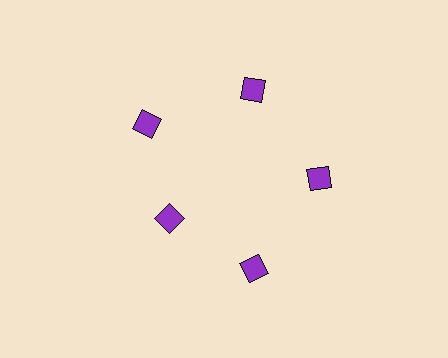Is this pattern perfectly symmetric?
No. The 5 purple squares are arranged in a ring, but one element near the 8 o'clock position is pulled inward toward the center, breaking the 5-fold rotational symmetry.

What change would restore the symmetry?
The symmetry would be restored by moving it outward, back onto the ring so that all 5 squares sit at equal angles and equal distance from the center.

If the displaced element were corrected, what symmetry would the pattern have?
It would have 5-fold rotational symmetry — the pattern would map onto itself every 72 degrees.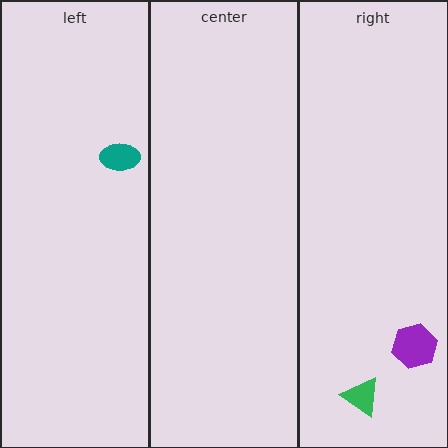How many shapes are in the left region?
1.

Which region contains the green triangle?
The right region.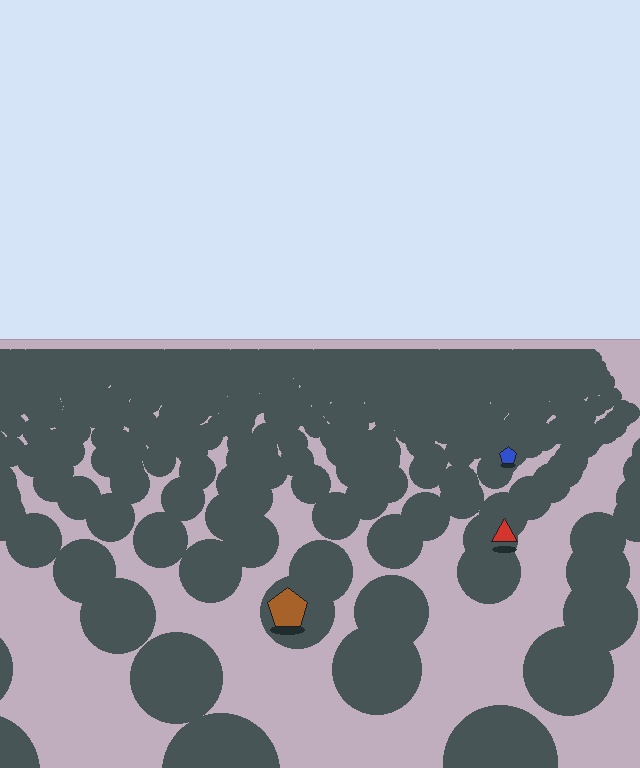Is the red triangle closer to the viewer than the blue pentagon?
Yes. The red triangle is closer — you can tell from the texture gradient: the ground texture is coarser near it.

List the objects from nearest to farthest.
From nearest to farthest: the brown pentagon, the red triangle, the blue pentagon.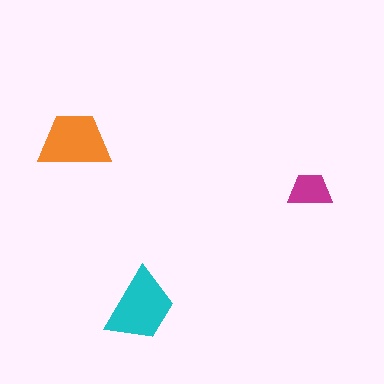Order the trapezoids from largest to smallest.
the cyan one, the orange one, the magenta one.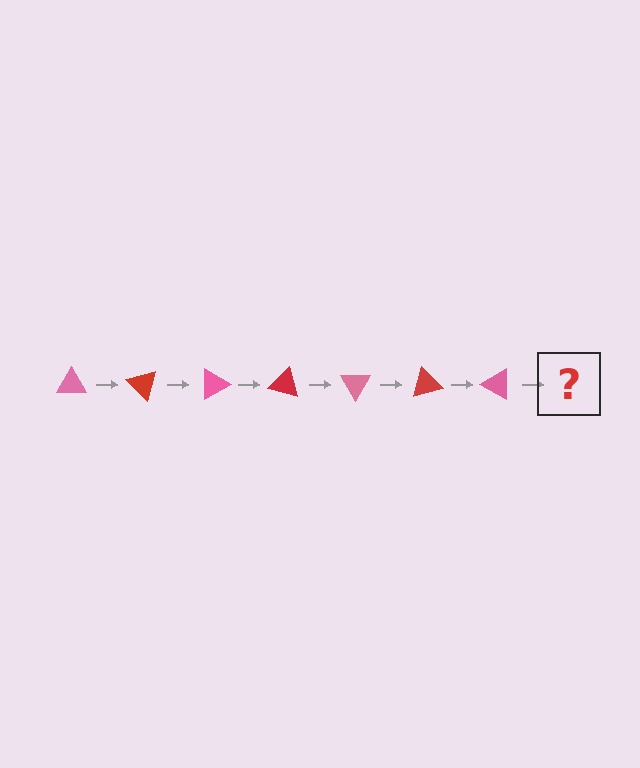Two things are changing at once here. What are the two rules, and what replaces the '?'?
The two rules are that it rotates 45 degrees each step and the color cycles through pink and red. The '?' should be a red triangle, rotated 315 degrees from the start.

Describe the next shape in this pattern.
It should be a red triangle, rotated 315 degrees from the start.